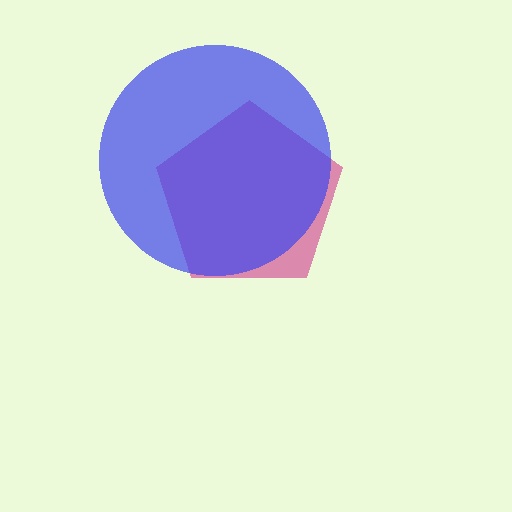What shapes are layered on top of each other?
The layered shapes are: a magenta pentagon, a blue circle.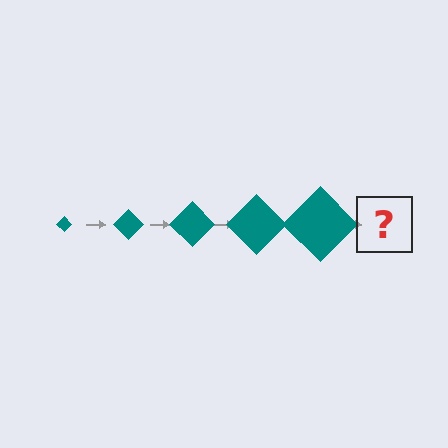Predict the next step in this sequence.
The next step is a teal diamond, larger than the previous one.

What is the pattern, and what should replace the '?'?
The pattern is that the diamond gets progressively larger each step. The '?' should be a teal diamond, larger than the previous one.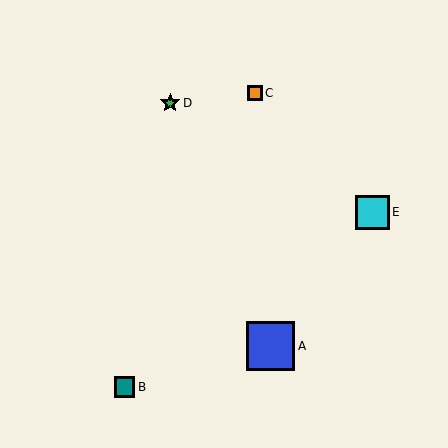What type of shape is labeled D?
Shape D is a green star.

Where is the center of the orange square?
The center of the orange square is at (255, 93).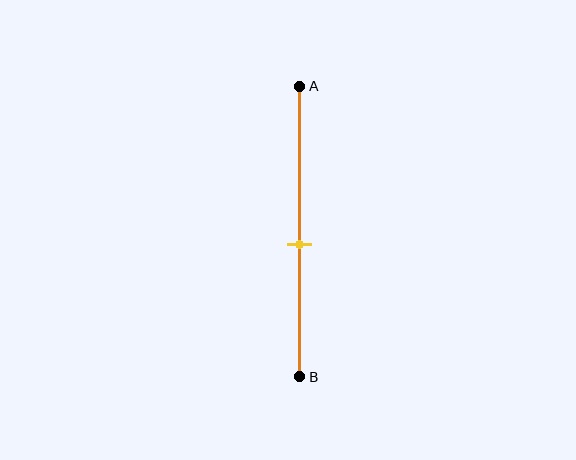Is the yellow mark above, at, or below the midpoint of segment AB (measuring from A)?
The yellow mark is below the midpoint of segment AB.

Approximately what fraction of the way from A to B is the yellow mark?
The yellow mark is approximately 55% of the way from A to B.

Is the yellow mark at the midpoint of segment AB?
No, the mark is at about 55% from A, not at the 50% midpoint.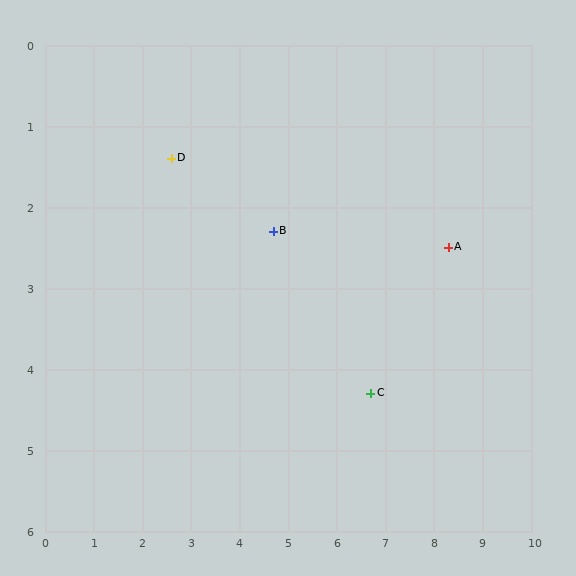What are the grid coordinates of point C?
Point C is at approximately (6.7, 4.3).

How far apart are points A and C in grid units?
Points A and C are about 2.4 grid units apart.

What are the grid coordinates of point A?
Point A is at approximately (8.3, 2.5).